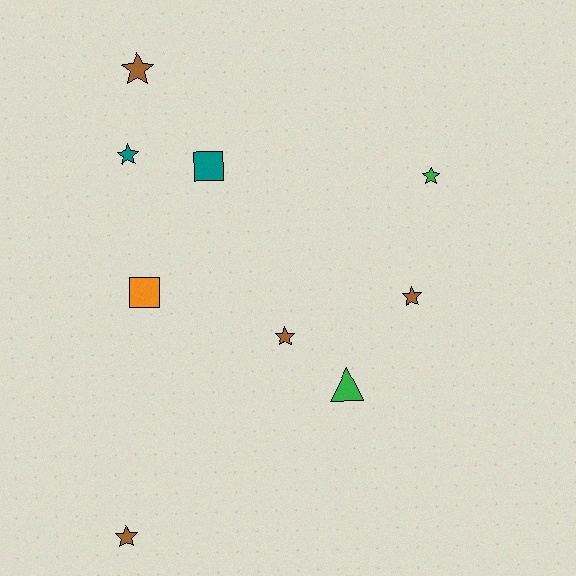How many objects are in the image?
There are 9 objects.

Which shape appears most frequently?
Star, with 6 objects.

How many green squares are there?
There are no green squares.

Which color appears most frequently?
Brown, with 4 objects.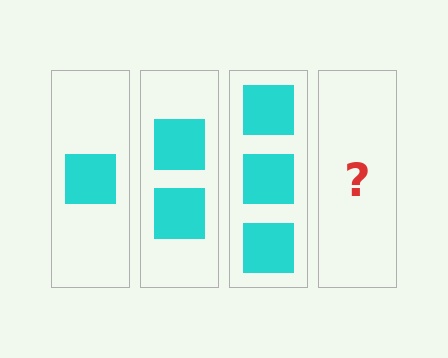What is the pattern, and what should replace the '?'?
The pattern is that each step adds one more square. The '?' should be 4 squares.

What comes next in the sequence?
The next element should be 4 squares.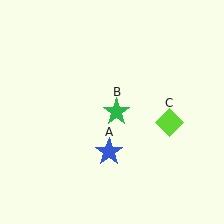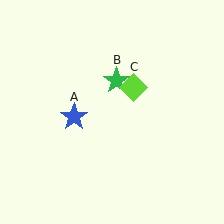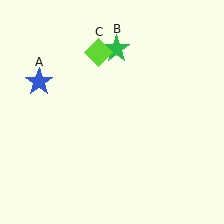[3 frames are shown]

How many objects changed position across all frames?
3 objects changed position: blue star (object A), green star (object B), lime diamond (object C).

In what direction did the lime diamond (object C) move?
The lime diamond (object C) moved up and to the left.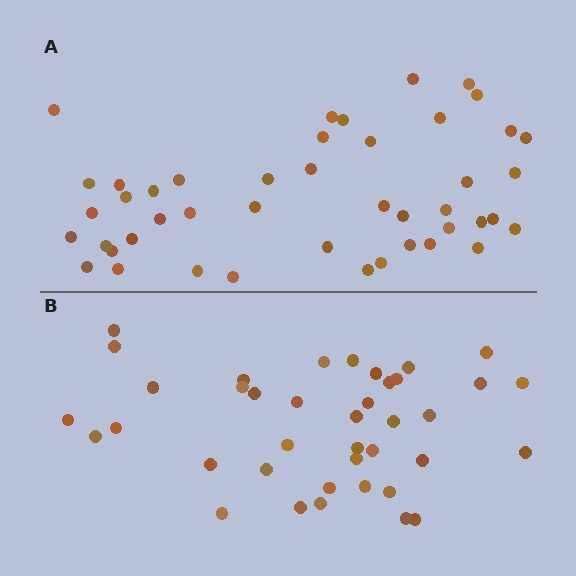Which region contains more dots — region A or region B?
Region A (the top region) has more dots.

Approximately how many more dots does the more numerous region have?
Region A has about 6 more dots than region B.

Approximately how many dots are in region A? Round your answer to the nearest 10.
About 40 dots. (The exact count is 45, which rounds to 40.)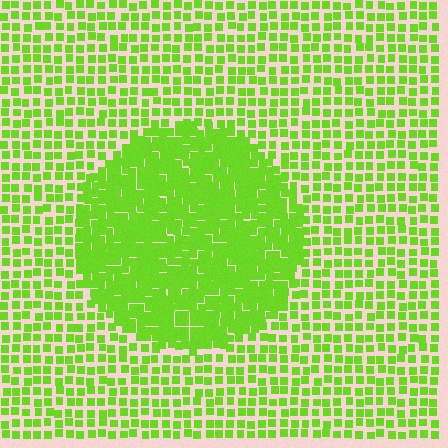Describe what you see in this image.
The image contains small lime elements arranged at two different densities. A circle-shaped region is visible where the elements are more densely packed than the surrounding area.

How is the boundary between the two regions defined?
The boundary is defined by a change in element density (approximately 2.0x ratio). All elements are the same color, size, and shape.